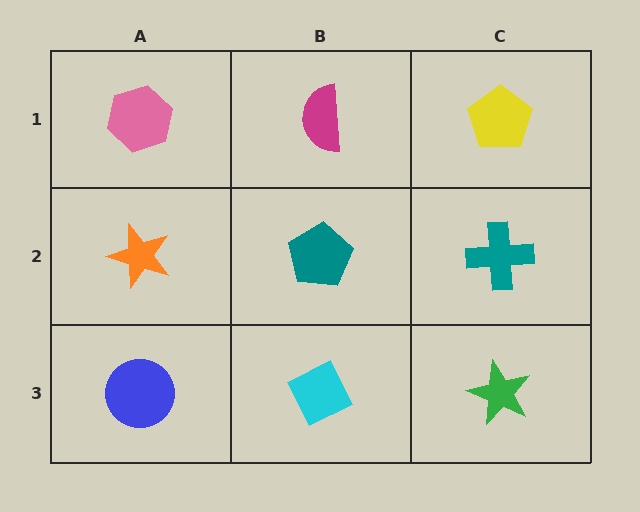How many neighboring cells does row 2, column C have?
3.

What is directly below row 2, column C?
A green star.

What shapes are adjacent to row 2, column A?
A pink hexagon (row 1, column A), a blue circle (row 3, column A), a teal pentagon (row 2, column B).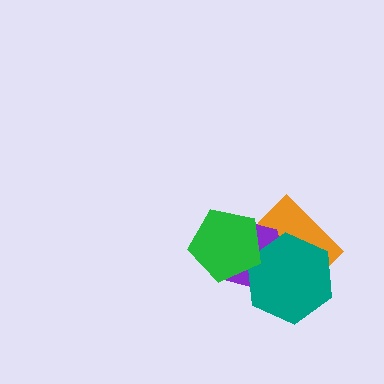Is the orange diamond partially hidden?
Yes, it is partially covered by another shape.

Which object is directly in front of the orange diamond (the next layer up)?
The purple hexagon is directly in front of the orange diamond.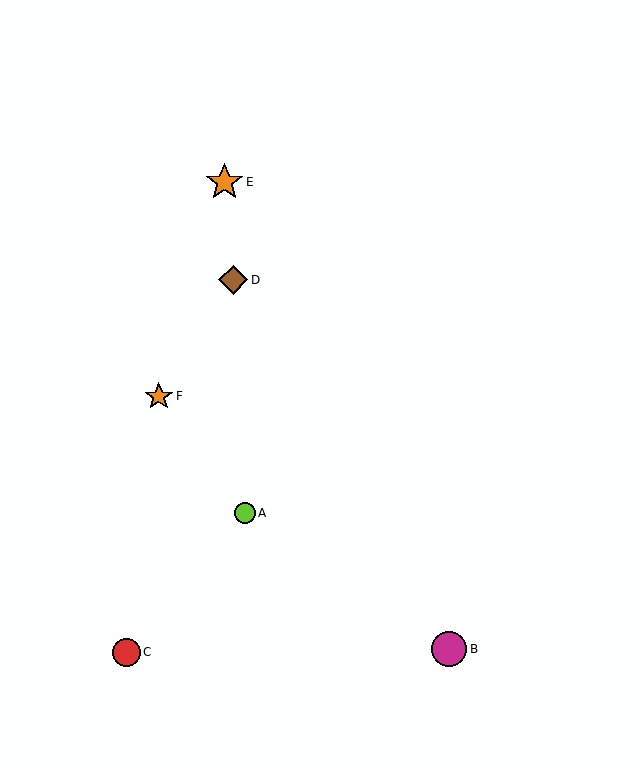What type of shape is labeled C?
Shape C is a red circle.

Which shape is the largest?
The orange star (labeled E) is the largest.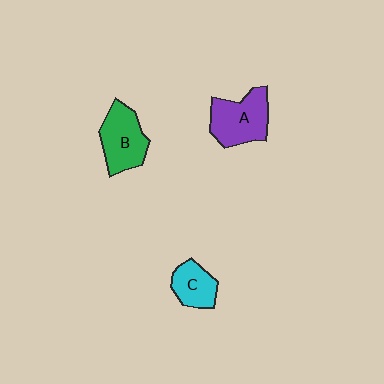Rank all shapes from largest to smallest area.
From largest to smallest: A (purple), B (green), C (cyan).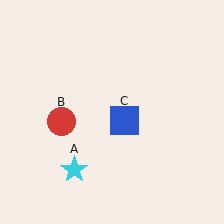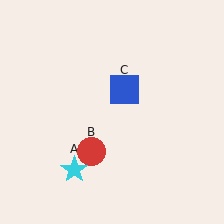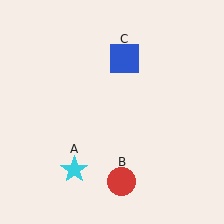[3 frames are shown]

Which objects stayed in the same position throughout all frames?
Cyan star (object A) remained stationary.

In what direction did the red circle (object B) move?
The red circle (object B) moved down and to the right.